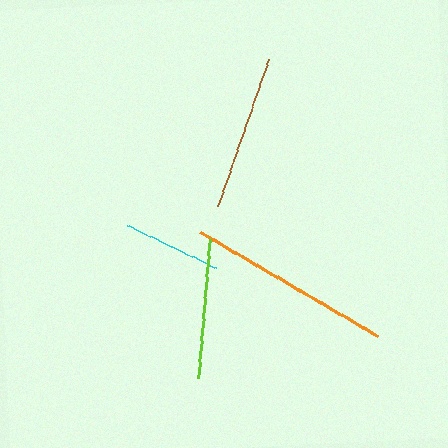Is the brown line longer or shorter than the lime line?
The brown line is longer than the lime line.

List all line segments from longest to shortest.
From longest to shortest: orange, brown, lime, cyan.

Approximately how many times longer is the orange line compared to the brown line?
The orange line is approximately 1.3 times the length of the brown line.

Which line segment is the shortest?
The cyan line is the shortest at approximately 99 pixels.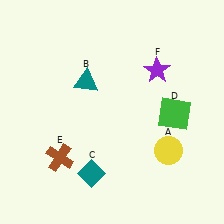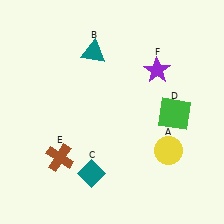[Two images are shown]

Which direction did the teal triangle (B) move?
The teal triangle (B) moved up.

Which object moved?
The teal triangle (B) moved up.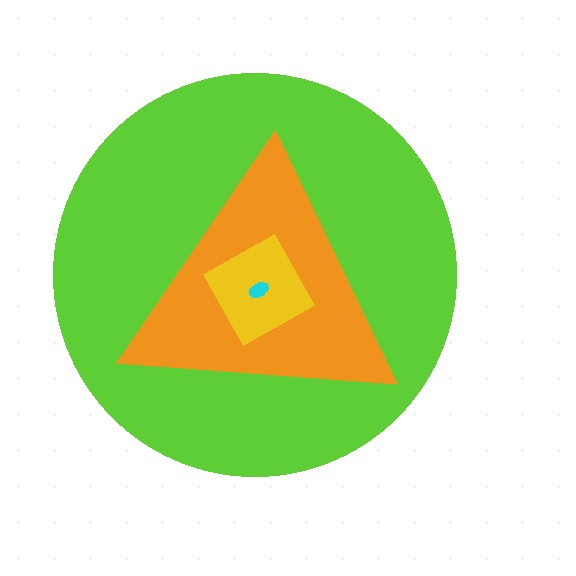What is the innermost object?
The cyan ellipse.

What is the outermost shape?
The lime circle.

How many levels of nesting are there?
4.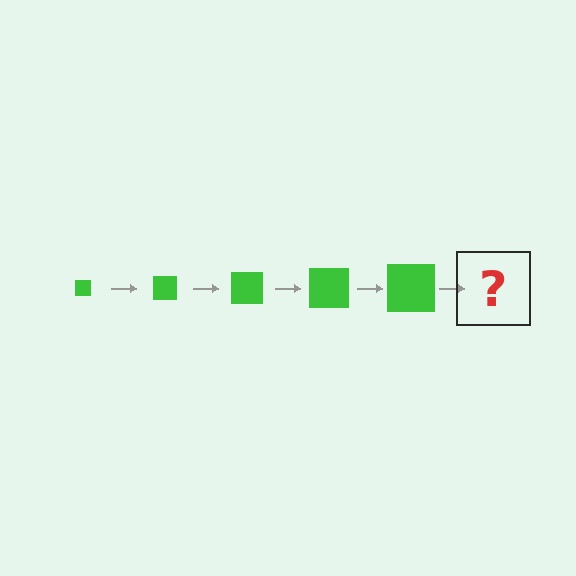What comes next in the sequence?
The next element should be a green square, larger than the previous one.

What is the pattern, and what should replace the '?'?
The pattern is that the square gets progressively larger each step. The '?' should be a green square, larger than the previous one.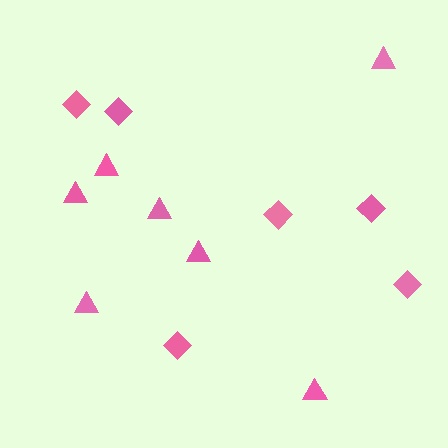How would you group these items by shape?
There are 2 groups: one group of triangles (7) and one group of diamonds (6).